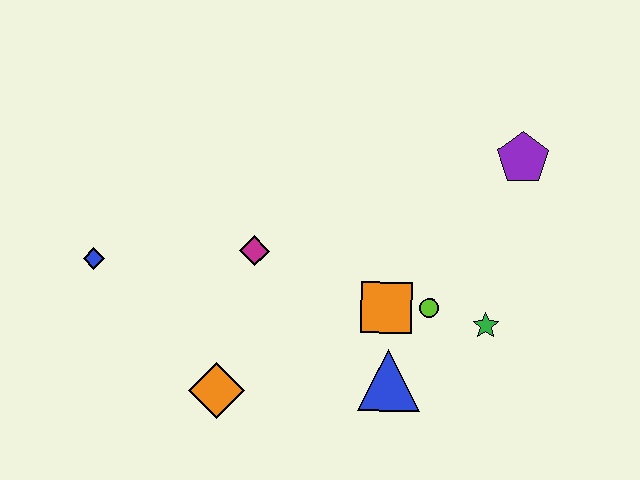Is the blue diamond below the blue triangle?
No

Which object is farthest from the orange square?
The blue diamond is farthest from the orange square.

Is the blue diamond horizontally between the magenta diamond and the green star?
No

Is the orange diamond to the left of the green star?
Yes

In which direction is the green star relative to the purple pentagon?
The green star is below the purple pentagon.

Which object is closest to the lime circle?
The orange square is closest to the lime circle.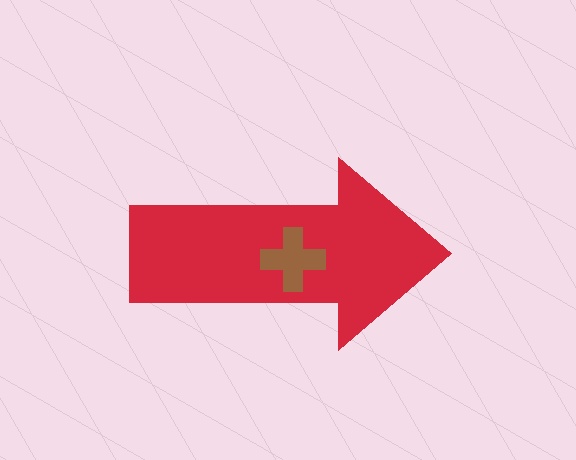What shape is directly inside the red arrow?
The brown cross.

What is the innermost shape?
The brown cross.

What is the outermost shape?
The red arrow.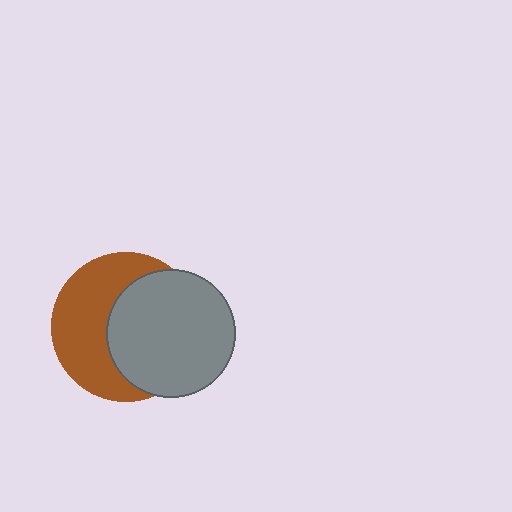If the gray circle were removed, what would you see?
You would see the complete brown circle.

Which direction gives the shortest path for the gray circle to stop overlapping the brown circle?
Moving right gives the shortest separation.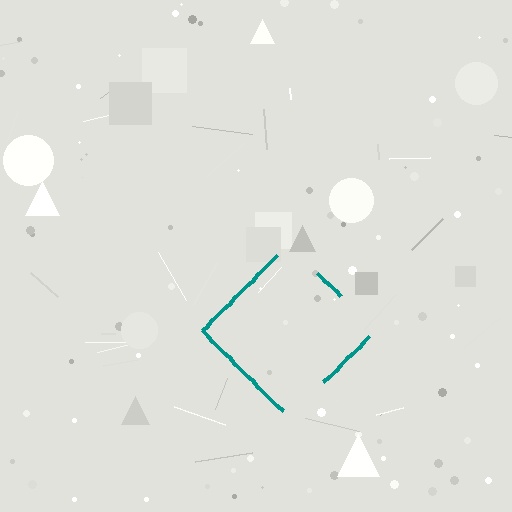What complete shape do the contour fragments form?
The contour fragments form a diamond.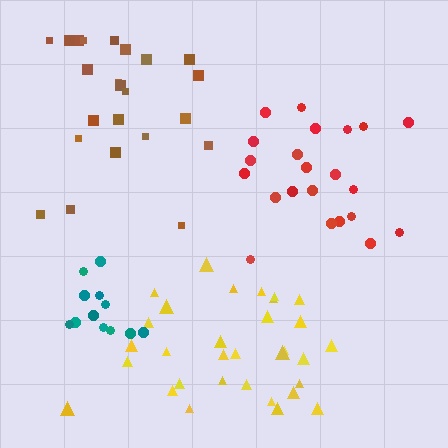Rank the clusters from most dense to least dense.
teal, yellow, red, brown.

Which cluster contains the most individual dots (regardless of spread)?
Yellow (32).